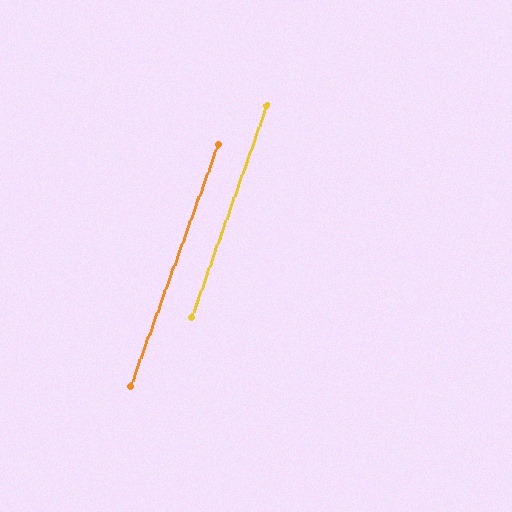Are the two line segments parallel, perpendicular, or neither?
Parallel — their directions differ by only 0.3°.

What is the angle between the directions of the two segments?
Approximately 0 degrees.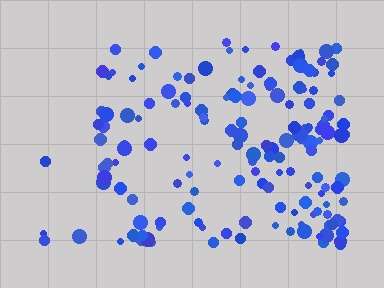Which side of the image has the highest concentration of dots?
The right.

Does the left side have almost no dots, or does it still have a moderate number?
Still a moderate number, just noticeably fewer than the right.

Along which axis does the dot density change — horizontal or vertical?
Horizontal.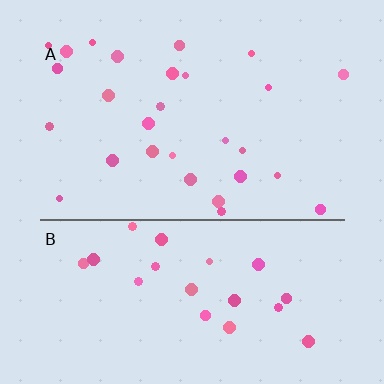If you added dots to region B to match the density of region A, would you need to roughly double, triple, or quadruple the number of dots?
Approximately double.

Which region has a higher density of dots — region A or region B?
A (the top).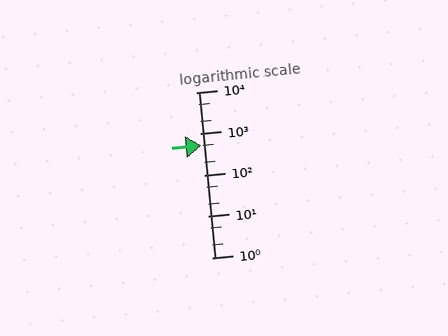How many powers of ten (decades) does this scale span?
The scale spans 4 decades, from 1 to 10000.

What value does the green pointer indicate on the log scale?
The pointer indicates approximately 510.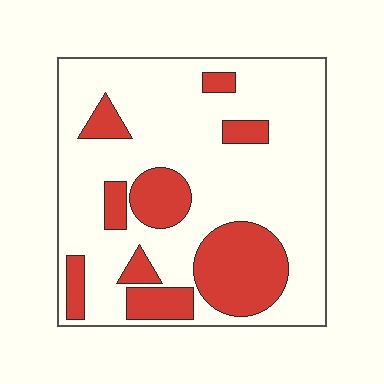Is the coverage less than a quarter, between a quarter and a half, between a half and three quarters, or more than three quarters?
Between a quarter and a half.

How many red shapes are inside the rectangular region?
9.